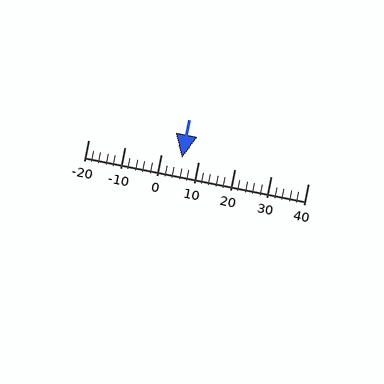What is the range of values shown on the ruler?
The ruler shows values from -20 to 40.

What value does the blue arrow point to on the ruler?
The blue arrow points to approximately 6.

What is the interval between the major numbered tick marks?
The major tick marks are spaced 10 units apart.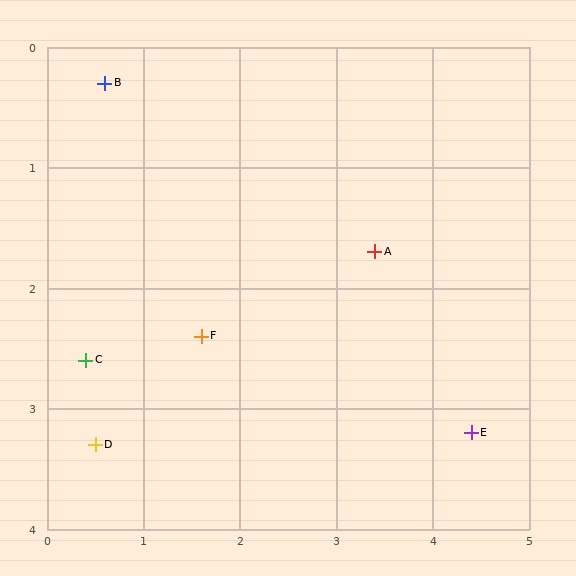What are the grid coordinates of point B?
Point B is at approximately (0.6, 0.3).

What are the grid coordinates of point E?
Point E is at approximately (4.4, 3.2).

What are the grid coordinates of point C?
Point C is at approximately (0.4, 2.6).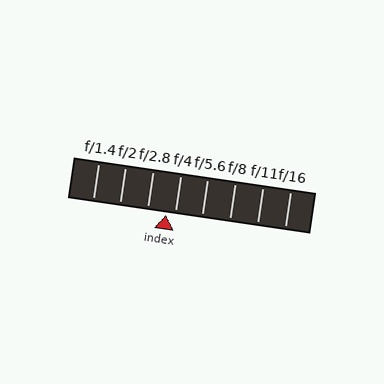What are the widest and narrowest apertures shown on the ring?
The widest aperture shown is f/1.4 and the narrowest is f/16.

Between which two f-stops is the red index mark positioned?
The index mark is between f/2.8 and f/4.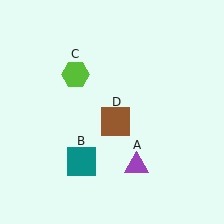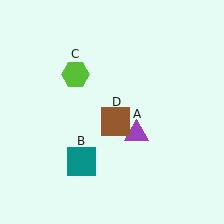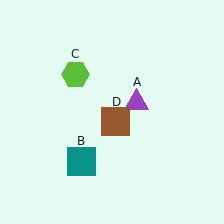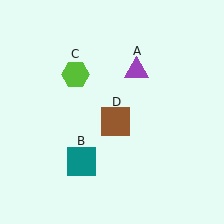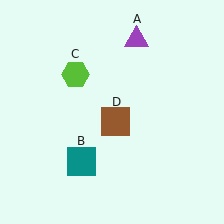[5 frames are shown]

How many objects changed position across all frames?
1 object changed position: purple triangle (object A).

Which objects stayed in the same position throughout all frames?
Teal square (object B) and lime hexagon (object C) and brown square (object D) remained stationary.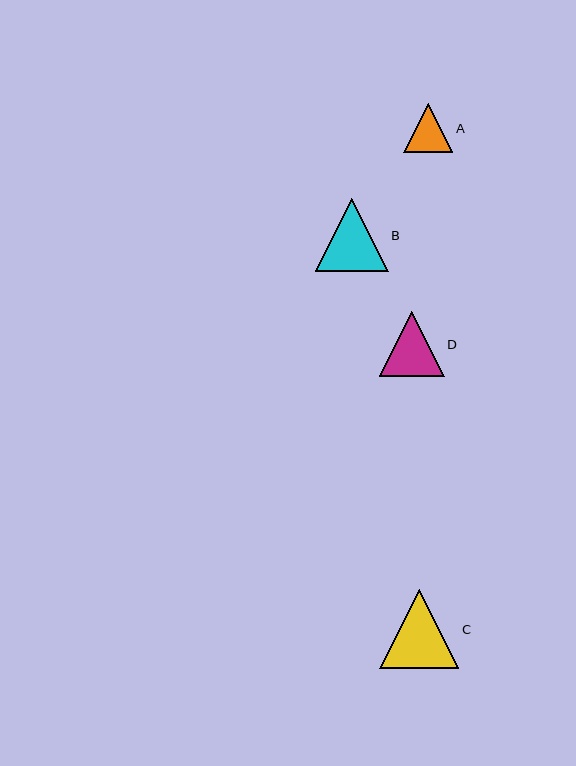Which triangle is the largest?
Triangle C is the largest with a size of approximately 79 pixels.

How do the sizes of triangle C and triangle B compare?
Triangle C and triangle B are approximately the same size.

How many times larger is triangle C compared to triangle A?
Triangle C is approximately 1.6 times the size of triangle A.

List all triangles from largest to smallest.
From largest to smallest: C, B, D, A.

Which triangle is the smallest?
Triangle A is the smallest with a size of approximately 49 pixels.